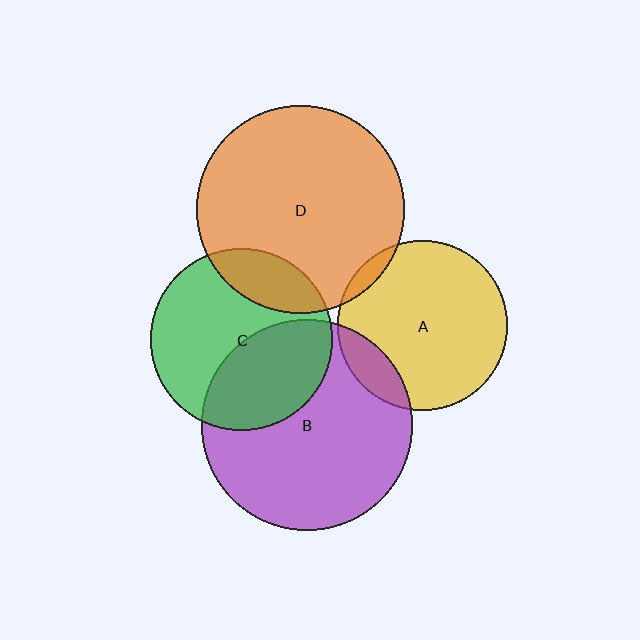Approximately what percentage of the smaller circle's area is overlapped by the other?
Approximately 5%.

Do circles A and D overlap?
Yes.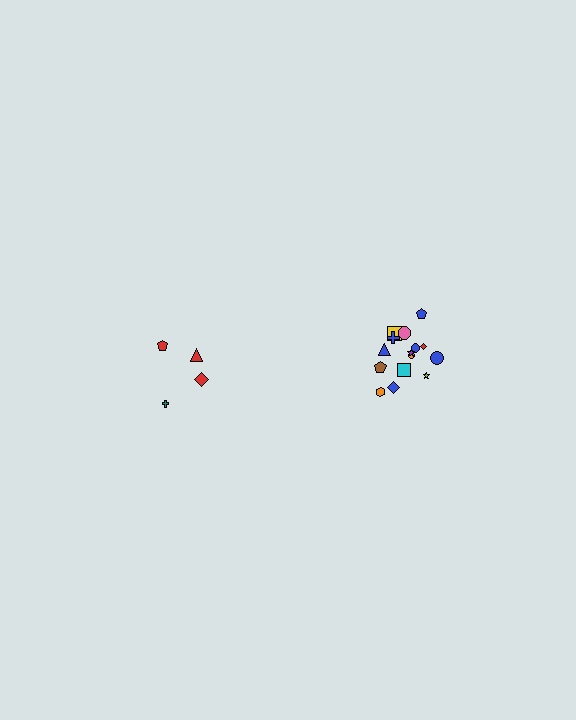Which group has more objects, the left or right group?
The right group.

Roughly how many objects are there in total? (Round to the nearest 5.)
Roughly 20 objects in total.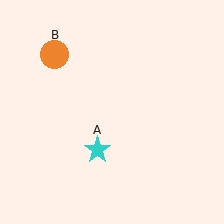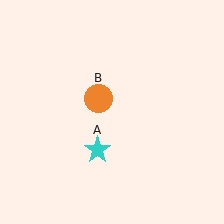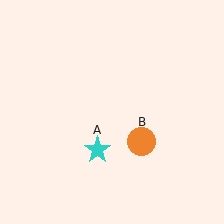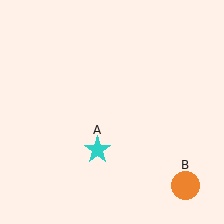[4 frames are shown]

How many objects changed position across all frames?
1 object changed position: orange circle (object B).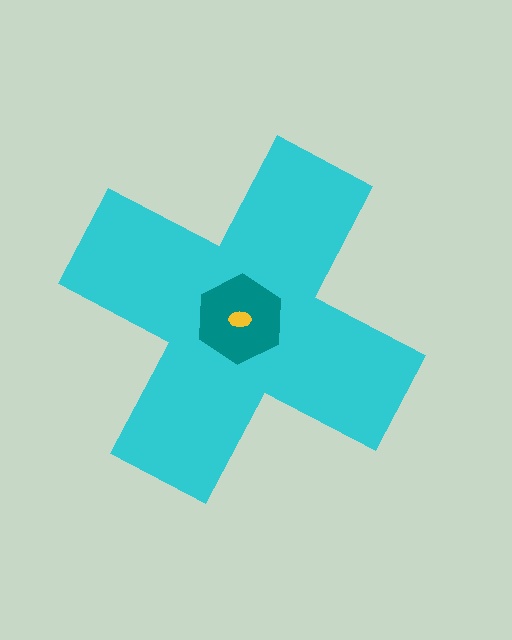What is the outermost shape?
The cyan cross.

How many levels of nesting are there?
3.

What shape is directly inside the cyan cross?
The teal hexagon.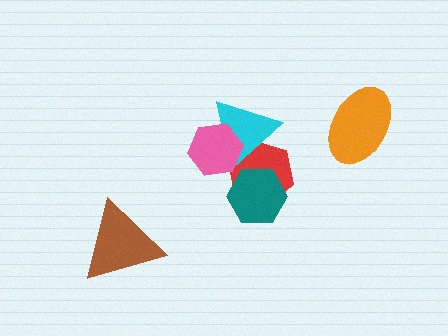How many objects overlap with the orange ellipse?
0 objects overlap with the orange ellipse.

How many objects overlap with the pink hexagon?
2 objects overlap with the pink hexagon.